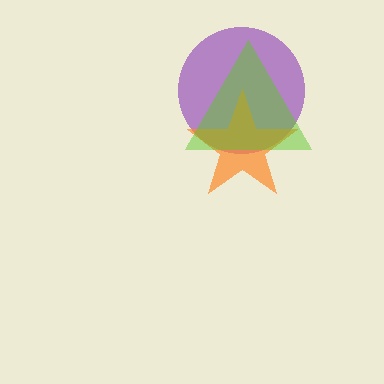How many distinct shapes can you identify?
There are 3 distinct shapes: a purple circle, an orange star, a lime triangle.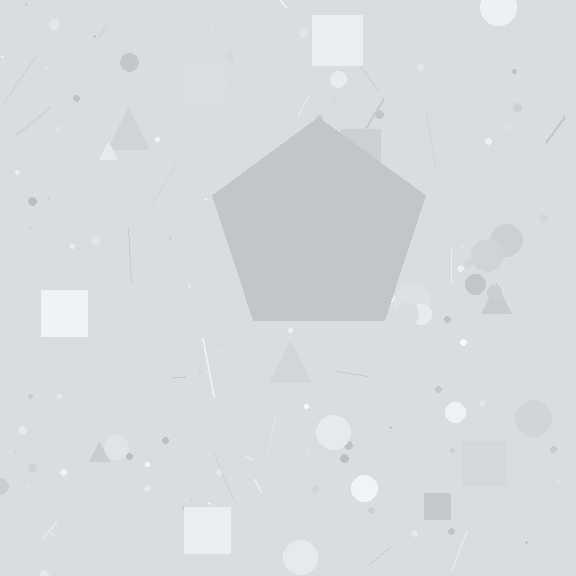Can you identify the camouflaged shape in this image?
The camouflaged shape is a pentagon.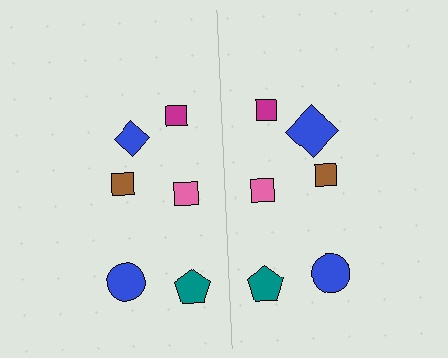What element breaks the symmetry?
The blue diamond on the right side has a different size than its mirror counterpart.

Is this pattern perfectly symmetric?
No, the pattern is not perfectly symmetric. The blue diamond on the right side has a different size than its mirror counterpart.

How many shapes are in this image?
There are 12 shapes in this image.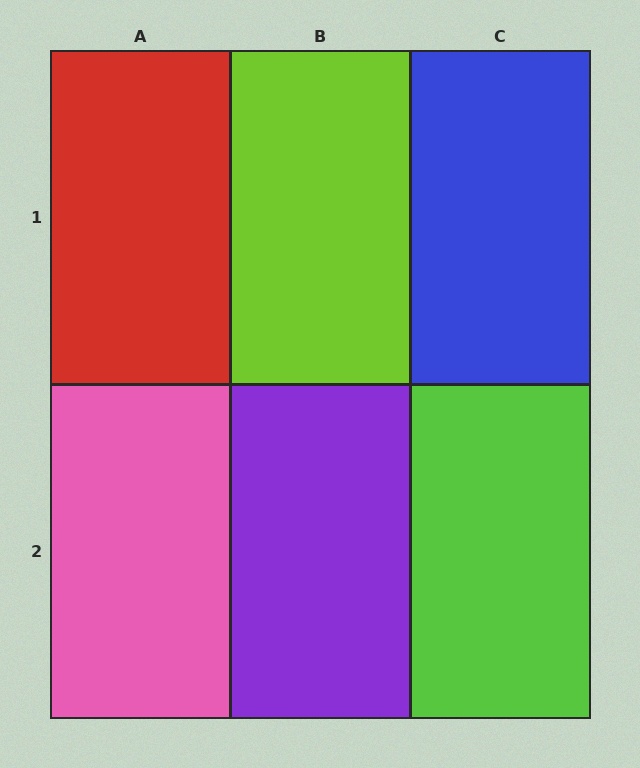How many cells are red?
1 cell is red.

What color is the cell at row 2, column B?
Purple.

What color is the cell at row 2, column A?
Pink.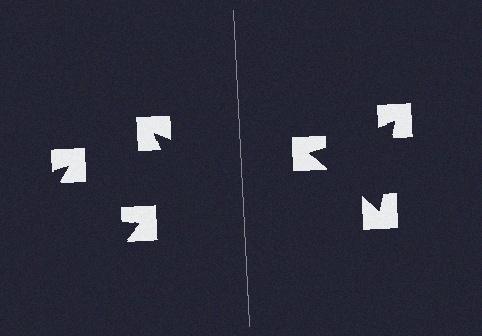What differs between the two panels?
The notched squares are positioned identically on both sides; only the wedge orientations differ. On the right they align to a triangle; on the left they are misaligned.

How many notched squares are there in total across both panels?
6 — 3 on each side.